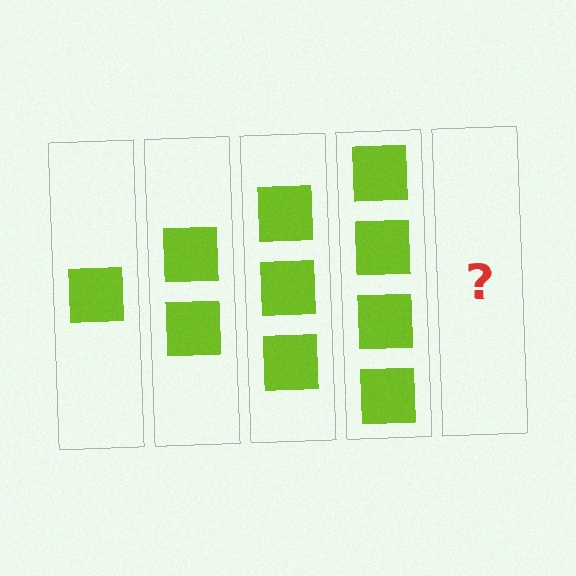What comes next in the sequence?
The next element should be 5 squares.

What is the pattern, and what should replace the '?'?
The pattern is that each step adds one more square. The '?' should be 5 squares.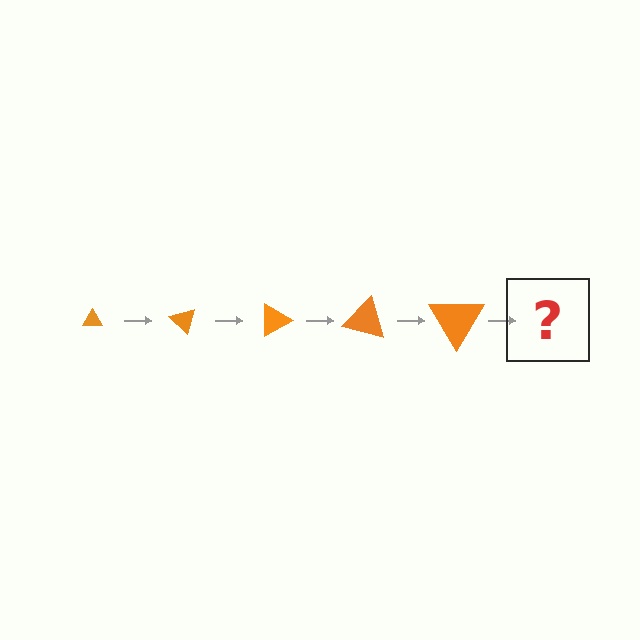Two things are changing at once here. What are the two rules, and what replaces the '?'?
The two rules are that the triangle grows larger each step and it rotates 45 degrees each step. The '?' should be a triangle, larger than the previous one and rotated 225 degrees from the start.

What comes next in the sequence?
The next element should be a triangle, larger than the previous one and rotated 225 degrees from the start.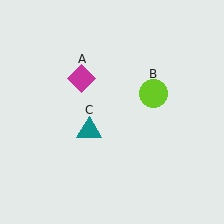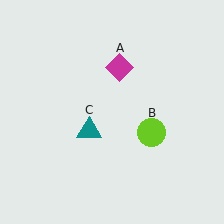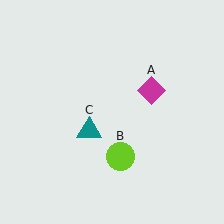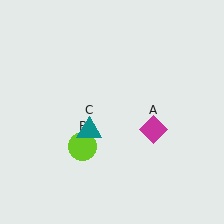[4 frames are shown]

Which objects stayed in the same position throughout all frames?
Teal triangle (object C) remained stationary.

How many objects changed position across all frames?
2 objects changed position: magenta diamond (object A), lime circle (object B).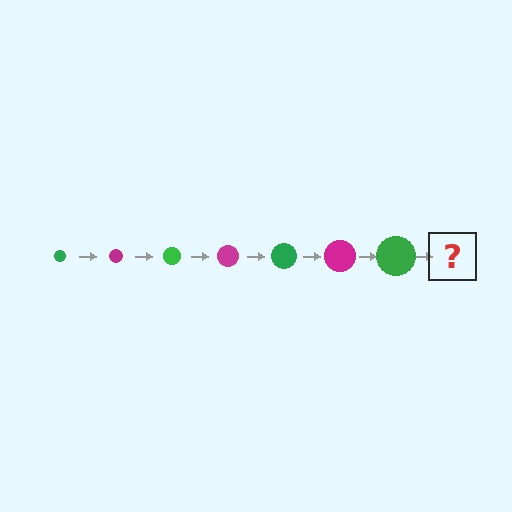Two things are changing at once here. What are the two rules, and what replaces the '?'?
The two rules are that the circle grows larger each step and the color cycles through green and magenta. The '?' should be a magenta circle, larger than the previous one.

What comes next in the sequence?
The next element should be a magenta circle, larger than the previous one.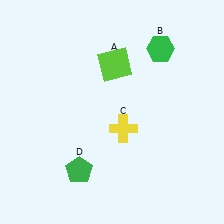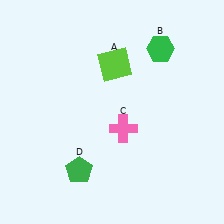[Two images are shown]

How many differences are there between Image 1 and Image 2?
There is 1 difference between the two images.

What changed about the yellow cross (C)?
In Image 1, C is yellow. In Image 2, it changed to pink.